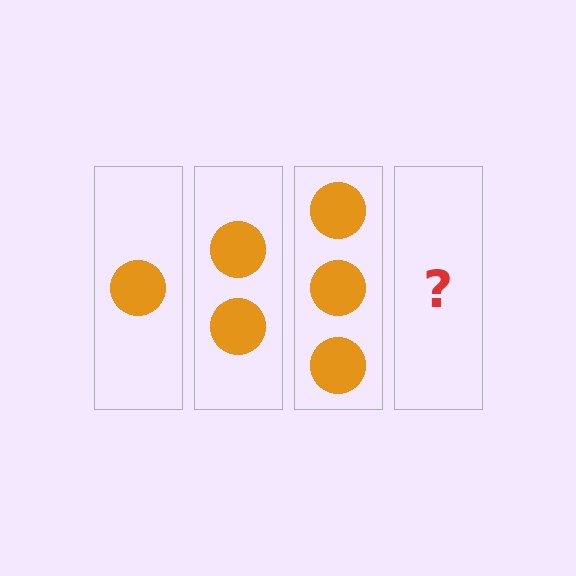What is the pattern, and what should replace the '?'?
The pattern is that each step adds one more circle. The '?' should be 4 circles.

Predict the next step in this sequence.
The next step is 4 circles.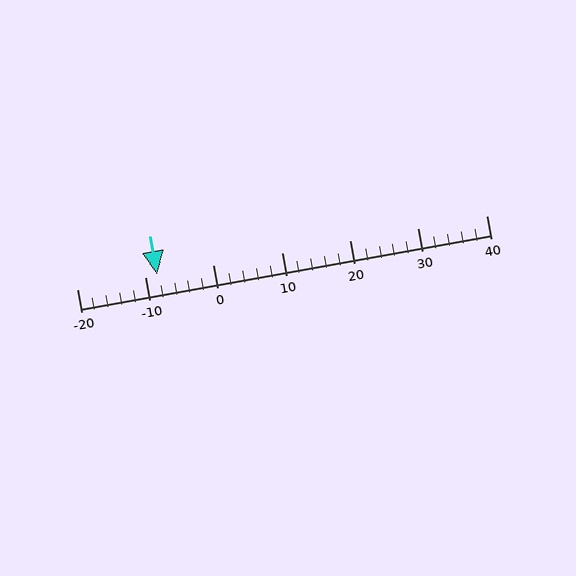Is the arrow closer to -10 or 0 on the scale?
The arrow is closer to -10.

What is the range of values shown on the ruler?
The ruler shows values from -20 to 40.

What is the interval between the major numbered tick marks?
The major tick marks are spaced 10 units apart.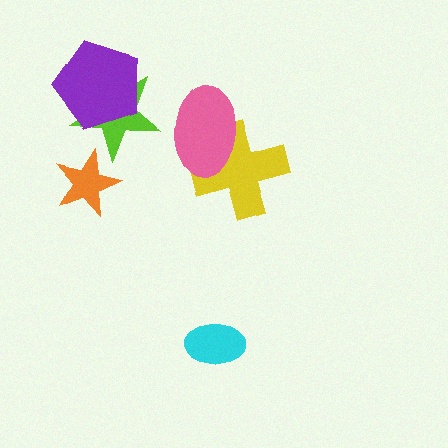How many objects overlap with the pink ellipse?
1 object overlaps with the pink ellipse.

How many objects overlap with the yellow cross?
1 object overlaps with the yellow cross.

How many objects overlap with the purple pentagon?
1 object overlaps with the purple pentagon.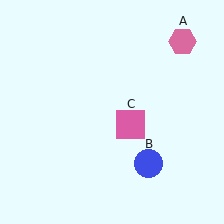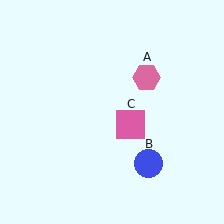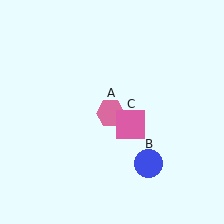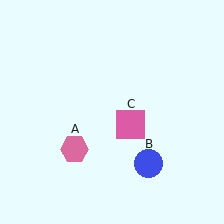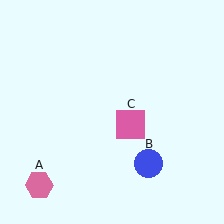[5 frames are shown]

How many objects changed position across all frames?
1 object changed position: pink hexagon (object A).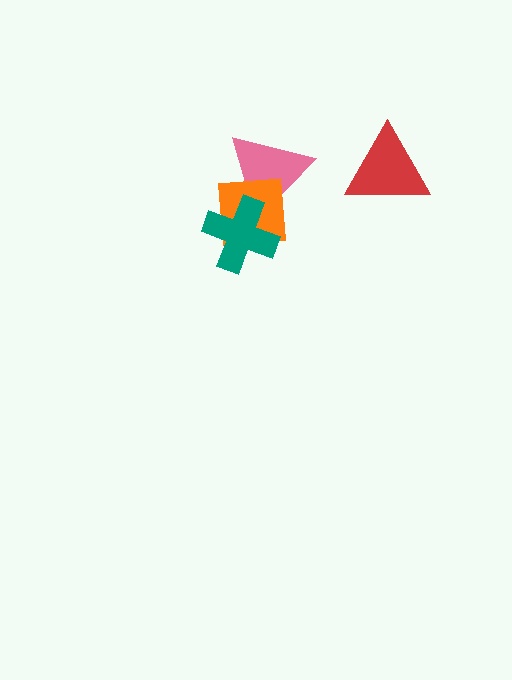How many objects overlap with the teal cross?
2 objects overlap with the teal cross.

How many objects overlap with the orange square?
2 objects overlap with the orange square.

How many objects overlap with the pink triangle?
2 objects overlap with the pink triangle.